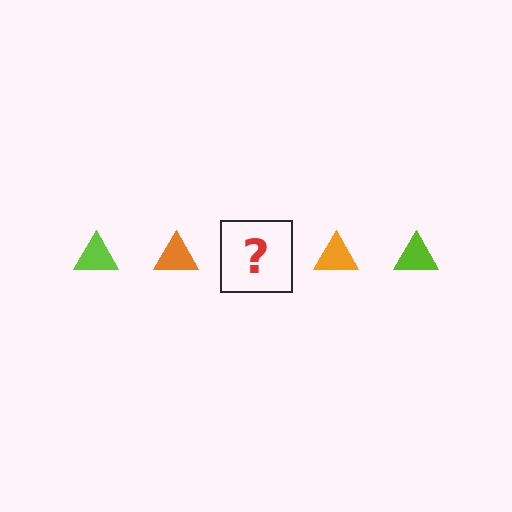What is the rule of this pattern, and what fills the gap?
The rule is that the pattern cycles through lime, orange triangles. The gap should be filled with a lime triangle.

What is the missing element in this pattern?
The missing element is a lime triangle.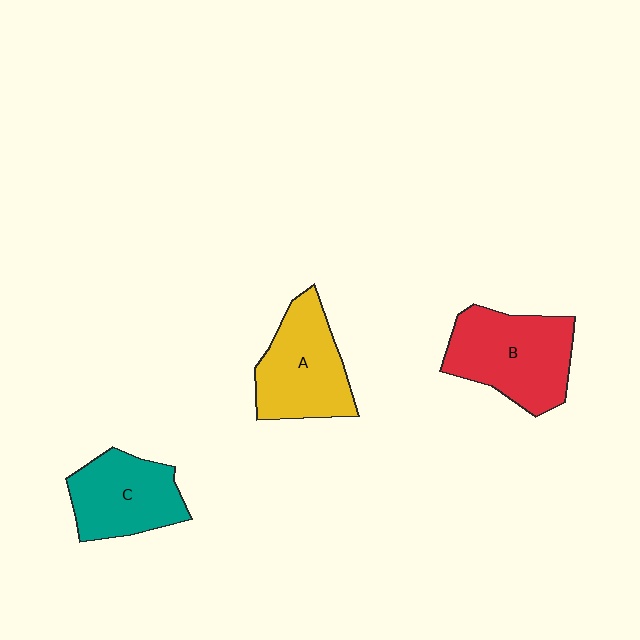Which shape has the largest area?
Shape B (red).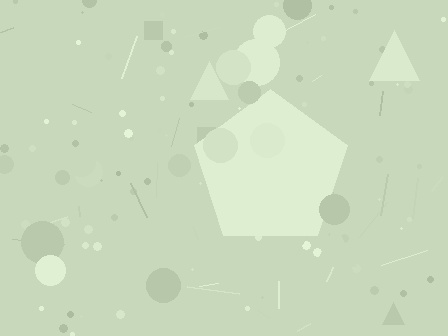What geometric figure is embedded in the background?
A pentagon is embedded in the background.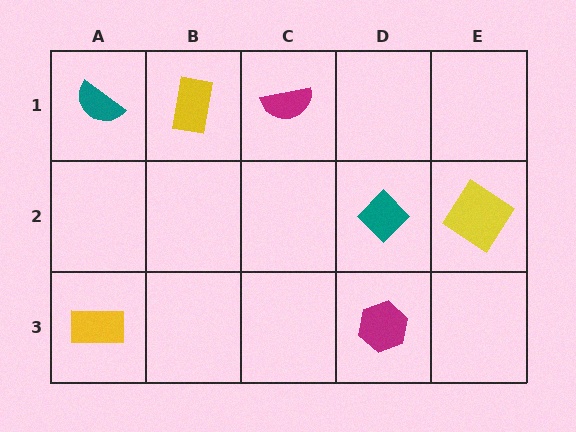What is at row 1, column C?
A magenta semicircle.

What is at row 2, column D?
A teal diamond.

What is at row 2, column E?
A yellow diamond.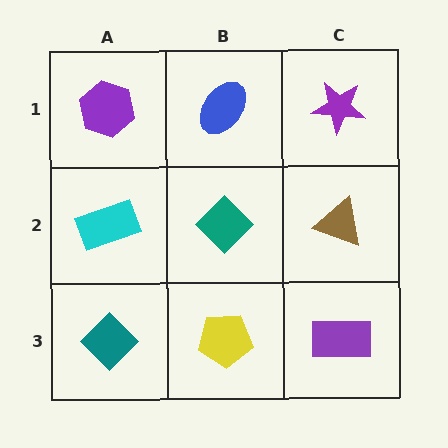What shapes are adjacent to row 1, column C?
A brown triangle (row 2, column C), a blue ellipse (row 1, column B).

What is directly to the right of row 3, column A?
A yellow pentagon.